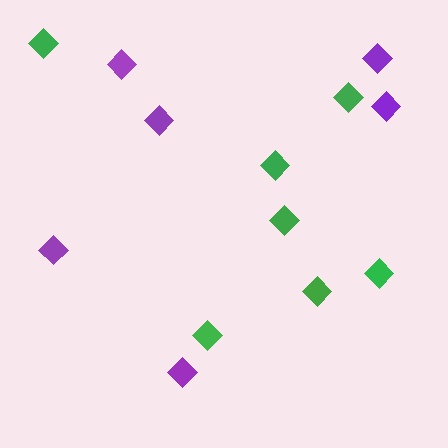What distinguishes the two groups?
There are 2 groups: one group of green diamonds (7) and one group of purple diamonds (6).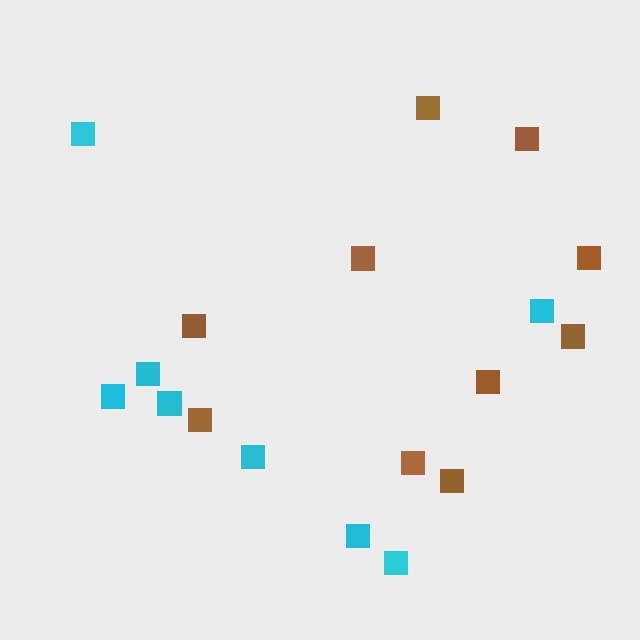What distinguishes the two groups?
There are 2 groups: one group of cyan squares (8) and one group of brown squares (10).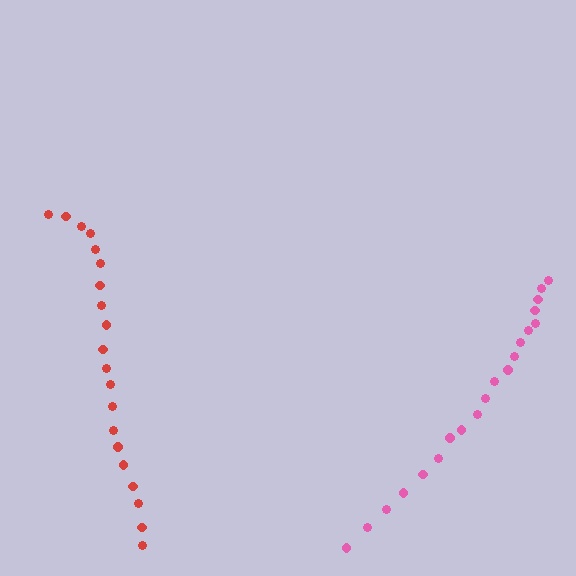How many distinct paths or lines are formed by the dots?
There are 2 distinct paths.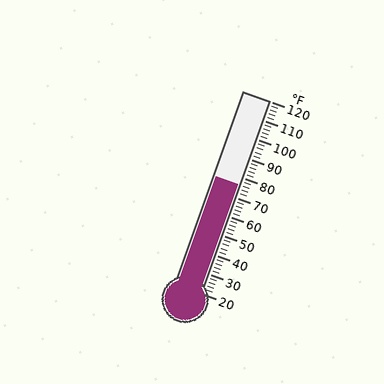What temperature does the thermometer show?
The thermometer shows approximately 76°F.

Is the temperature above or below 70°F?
The temperature is above 70°F.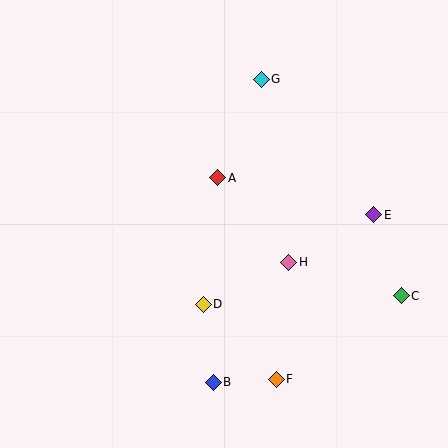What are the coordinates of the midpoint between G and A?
The midpoint between G and A is at (240, 129).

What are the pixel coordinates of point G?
Point G is at (261, 79).